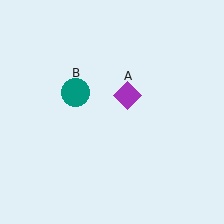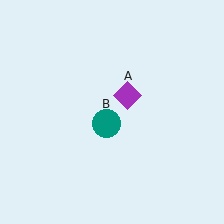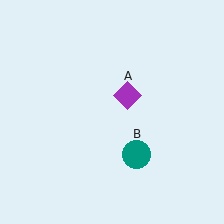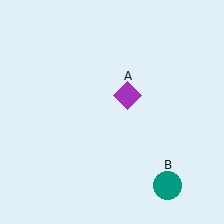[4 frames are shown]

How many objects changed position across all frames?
1 object changed position: teal circle (object B).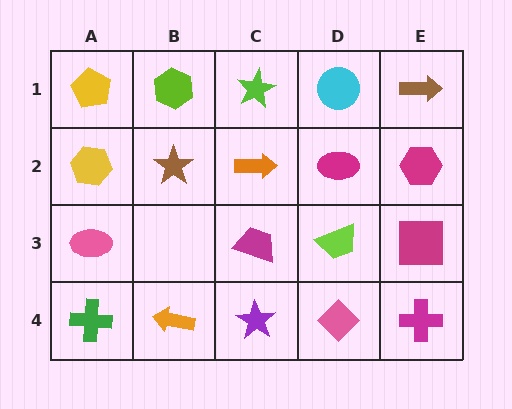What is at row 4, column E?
A magenta cross.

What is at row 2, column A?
A yellow hexagon.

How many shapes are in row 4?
5 shapes.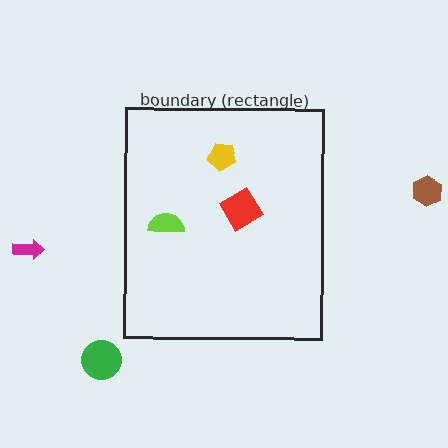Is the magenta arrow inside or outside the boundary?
Outside.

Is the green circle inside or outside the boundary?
Outside.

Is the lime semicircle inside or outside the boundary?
Inside.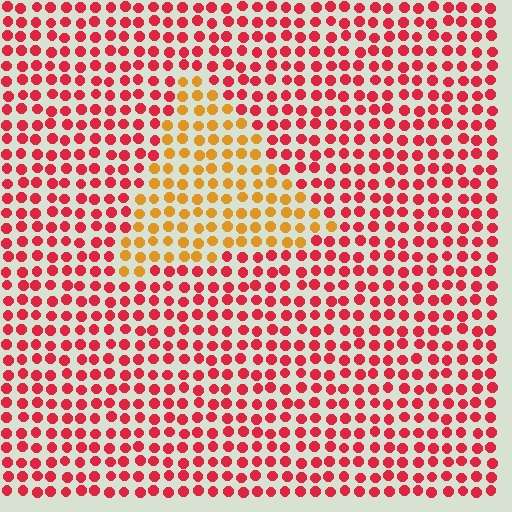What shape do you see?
I see a triangle.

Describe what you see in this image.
The image is filled with small red elements in a uniform arrangement. A triangle-shaped region is visible where the elements are tinted to a slightly different hue, forming a subtle color boundary.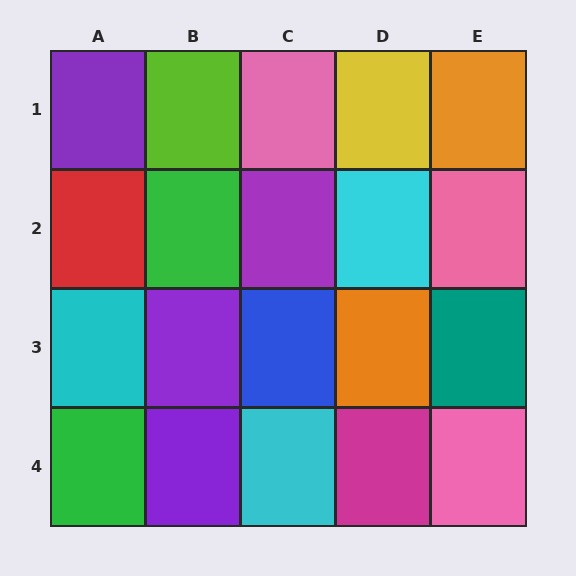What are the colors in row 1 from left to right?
Purple, lime, pink, yellow, orange.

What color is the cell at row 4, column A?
Green.